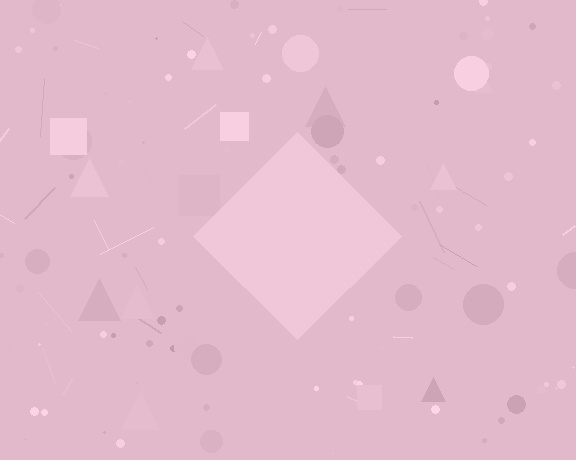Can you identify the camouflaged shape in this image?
The camouflaged shape is a diamond.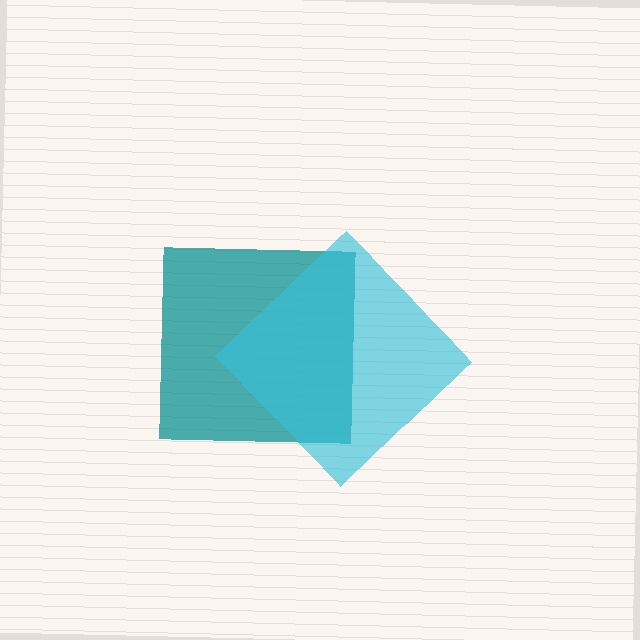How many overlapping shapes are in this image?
There are 2 overlapping shapes in the image.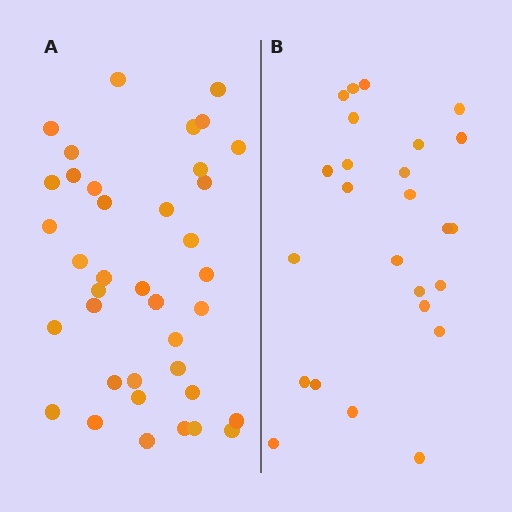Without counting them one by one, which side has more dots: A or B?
Region A (the left region) has more dots.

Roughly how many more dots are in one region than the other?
Region A has approximately 15 more dots than region B.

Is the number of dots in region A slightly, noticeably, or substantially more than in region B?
Region A has substantially more. The ratio is roughly 1.5 to 1.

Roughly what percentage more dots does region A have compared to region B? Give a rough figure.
About 50% more.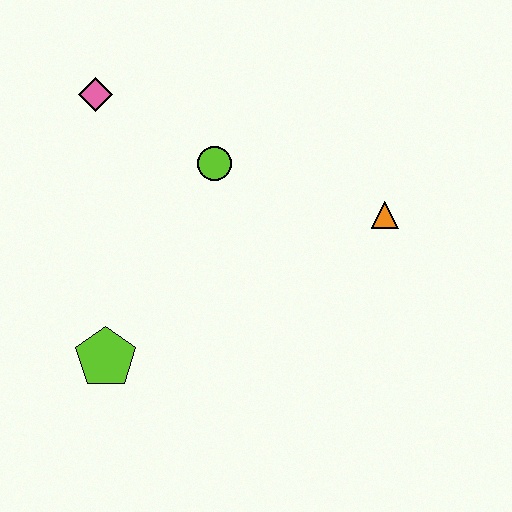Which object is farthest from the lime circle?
The lime pentagon is farthest from the lime circle.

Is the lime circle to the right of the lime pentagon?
Yes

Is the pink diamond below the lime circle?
No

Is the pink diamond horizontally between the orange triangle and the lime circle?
No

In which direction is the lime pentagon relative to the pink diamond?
The lime pentagon is below the pink diamond.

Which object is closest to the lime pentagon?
The lime circle is closest to the lime pentagon.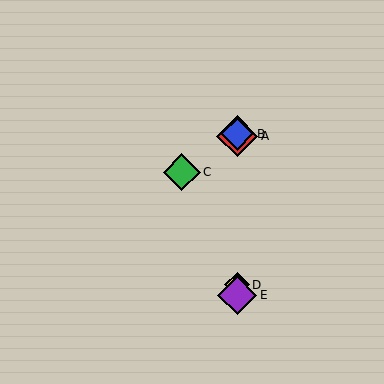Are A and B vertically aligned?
Yes, both are at x≈237.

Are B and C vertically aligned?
No, B is at x≈237 and C is at x≈182.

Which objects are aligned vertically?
Objects A, B, D, E are aligned vertically.